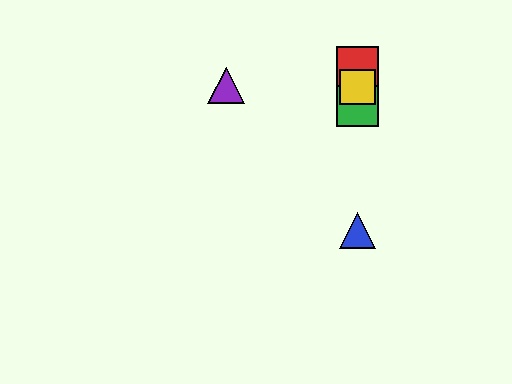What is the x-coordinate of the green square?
The green square is at x≈358.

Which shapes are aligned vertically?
The red square, the blue triangle, the green square, the yellow square are aligned vertically.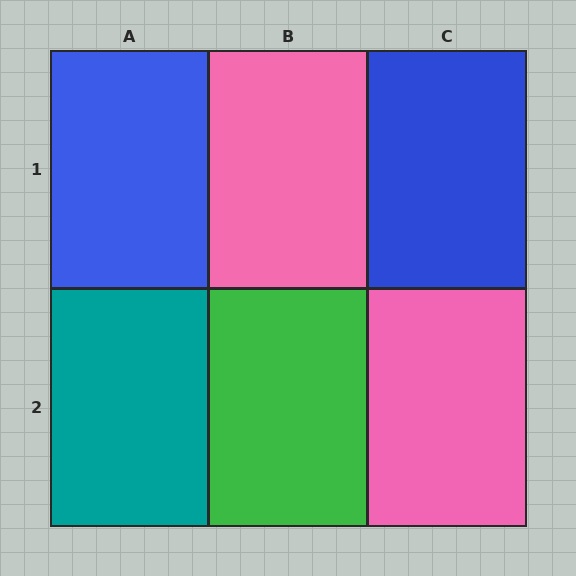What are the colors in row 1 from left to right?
Blue, pink, blue.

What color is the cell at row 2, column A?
Teal.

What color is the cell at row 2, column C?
Pink.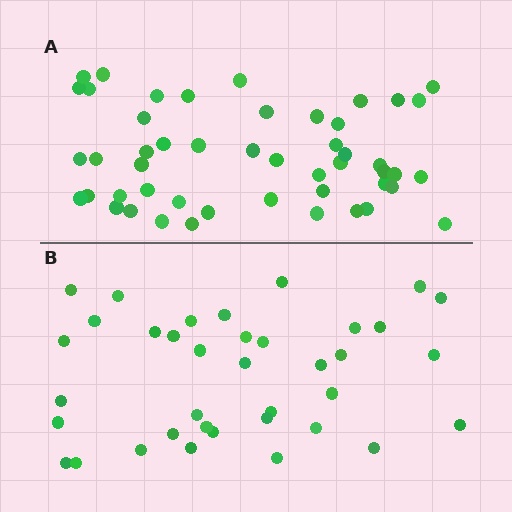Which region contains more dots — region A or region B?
Region A (the top region) has more dots.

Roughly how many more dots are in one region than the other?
Region A has roughly 12 or so more dots than region B.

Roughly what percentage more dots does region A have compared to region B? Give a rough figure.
About 30% more.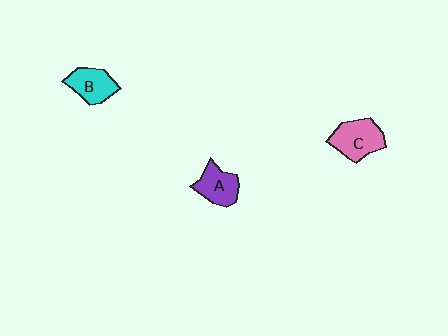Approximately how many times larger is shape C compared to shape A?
Approximately 1.2 times.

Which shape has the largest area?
Shape C (pink).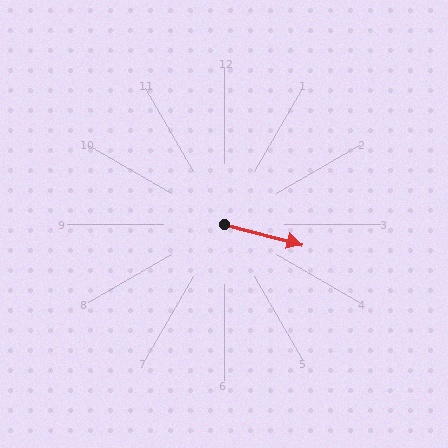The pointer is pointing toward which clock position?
Roughly 3 o'clock.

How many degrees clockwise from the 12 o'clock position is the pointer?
Approximately 105 degrees.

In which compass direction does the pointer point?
East.